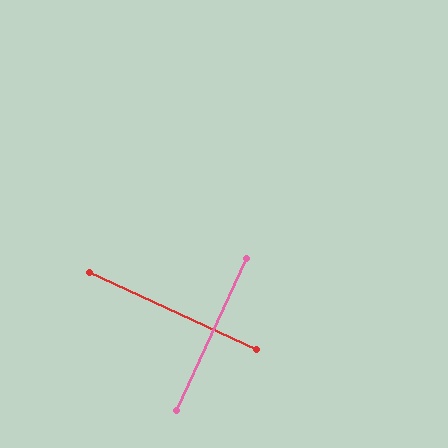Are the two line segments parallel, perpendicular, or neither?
Perpendicular — they meet at approximately 90°.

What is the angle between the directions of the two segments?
Approximately 90 degrees.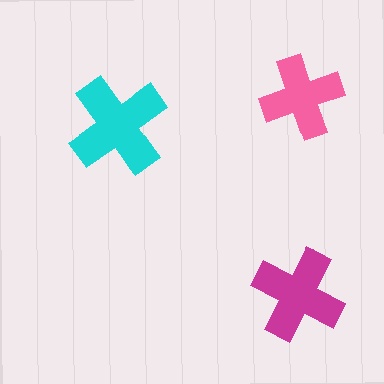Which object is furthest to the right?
The pink cross is rightmost.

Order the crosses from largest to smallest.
the cyan one, the magenta one, the pink one.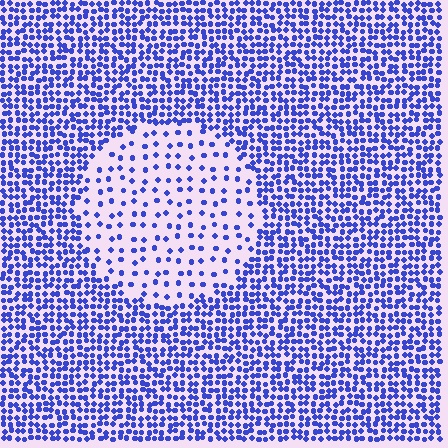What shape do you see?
I see a circle.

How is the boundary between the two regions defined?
The boundary is defined by a change in element density (approximately 2.8x ratio). All elements are the same color, size, and shape.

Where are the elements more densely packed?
The elements are more densely packed outside the circle boundary.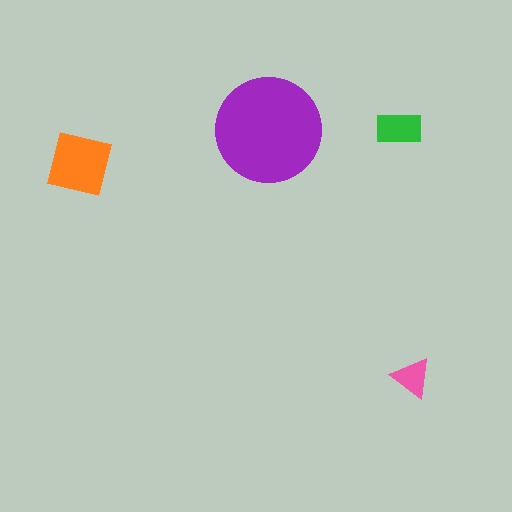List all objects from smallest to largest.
The pink triangle, the green rectangle, the orange square, the purple circle.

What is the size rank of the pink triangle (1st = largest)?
4th.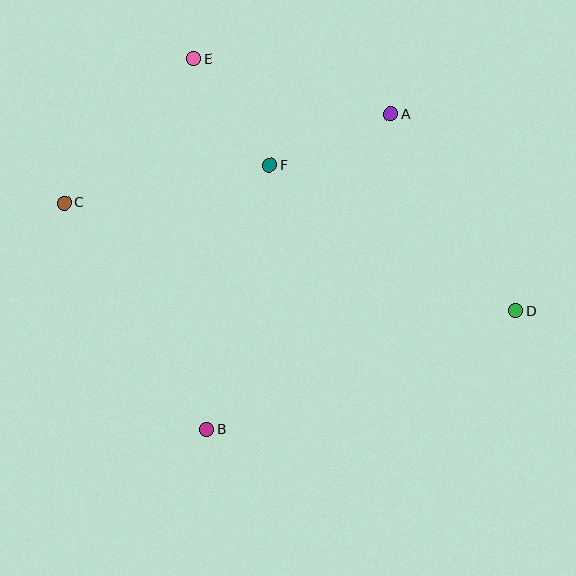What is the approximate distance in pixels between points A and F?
The distance between A and F is approximately 132 pixels.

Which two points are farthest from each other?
Points C and D are farthest from each other.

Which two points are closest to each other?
Points E and F are closest to each other.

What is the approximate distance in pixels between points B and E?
The distance between B and E is approximately 371 pixels.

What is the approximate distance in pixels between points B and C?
The distance between B and C is approximately 268 pixels.